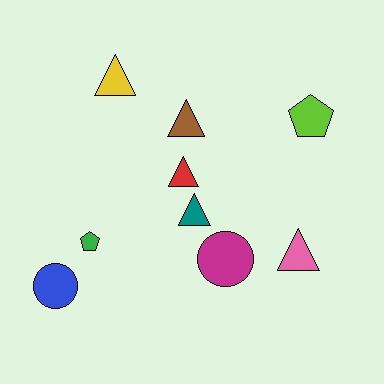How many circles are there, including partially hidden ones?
There are 2 circles.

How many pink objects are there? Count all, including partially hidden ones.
There is 1 pink object.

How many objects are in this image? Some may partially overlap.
There are 9 objects.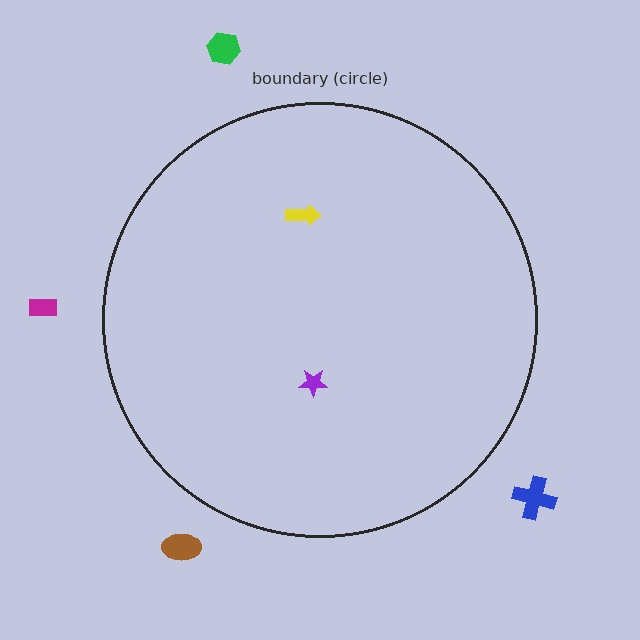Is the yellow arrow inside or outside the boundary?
Inside.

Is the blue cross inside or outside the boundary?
Outside.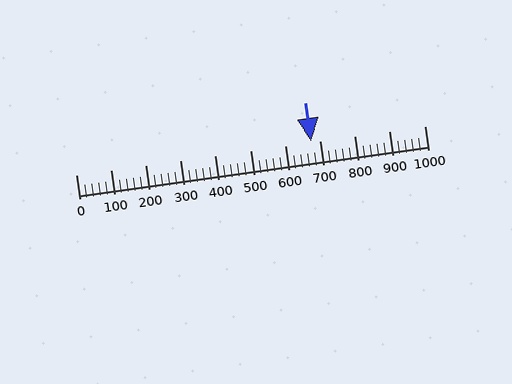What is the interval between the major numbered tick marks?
The major tick marks are spaced 100 units apart.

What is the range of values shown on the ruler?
The ruler shows values from 0 to 1000.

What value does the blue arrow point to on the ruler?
The blue arrow points to approximately 676.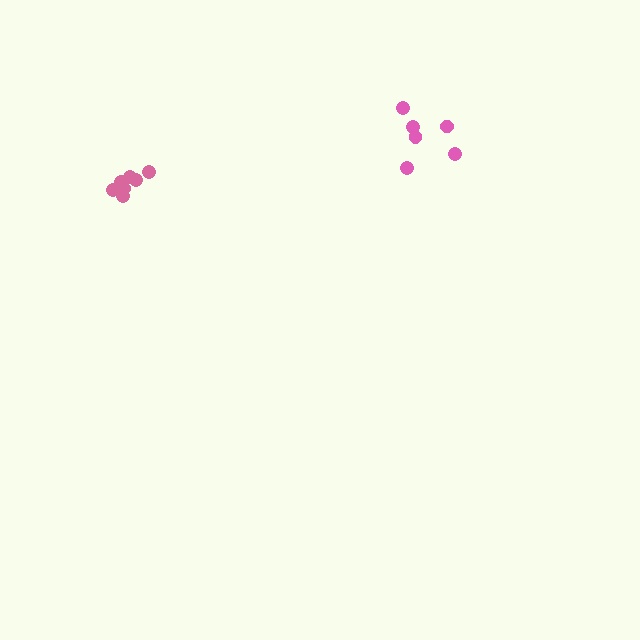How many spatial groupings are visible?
There are 2 spatial groupings.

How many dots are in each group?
Group 1: 7 dots, Group 2: 6 dots (13 total).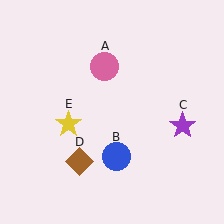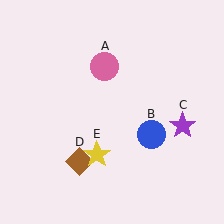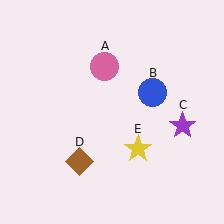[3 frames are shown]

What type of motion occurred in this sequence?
The blue circle (object B), yellow star (object E) rotated counterclockwise around the center of the scene.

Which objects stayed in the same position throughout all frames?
Pink circle (object A) and purple star (object C) and brown diamond (object D) remained stationary.